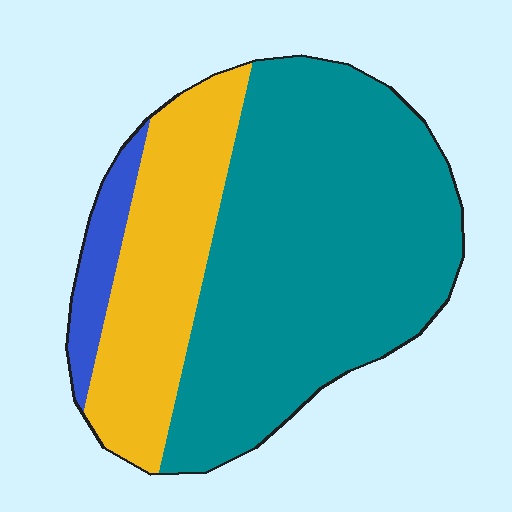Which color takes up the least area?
Blue, at roughly 5%.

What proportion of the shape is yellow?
Yellow takes up about one quarter (1/4) of the shape.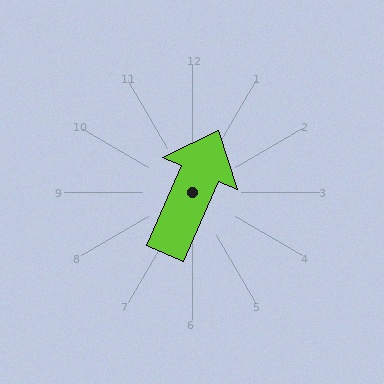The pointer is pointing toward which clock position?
Roughly 1 o'clock.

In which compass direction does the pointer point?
Northeast.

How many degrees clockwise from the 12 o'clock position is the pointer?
Approximately 23 degrees.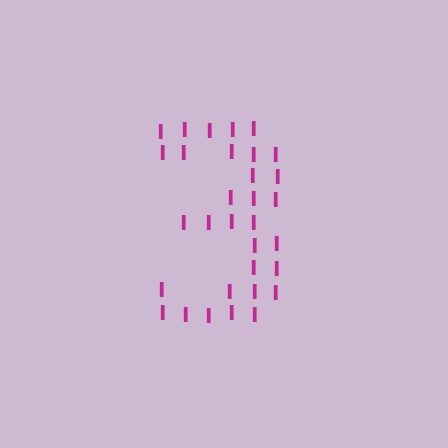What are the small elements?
The small elements are letter I's.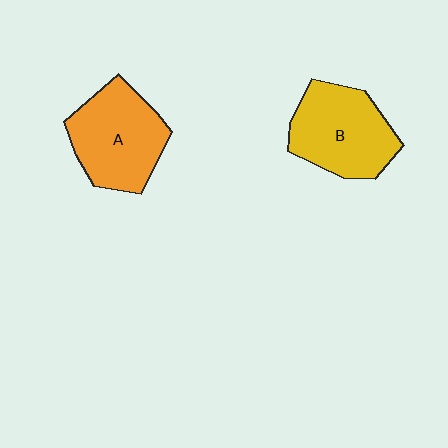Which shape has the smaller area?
Shape B (yellow).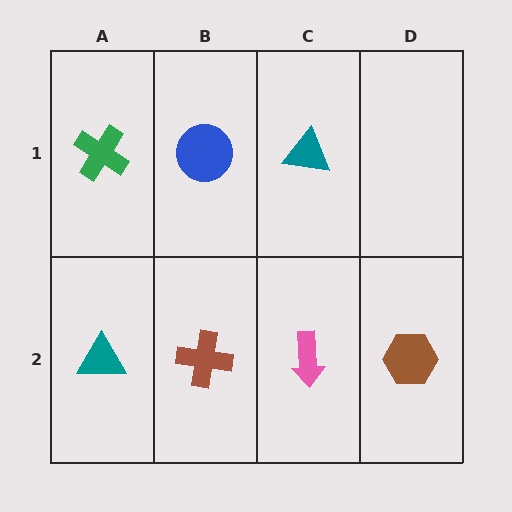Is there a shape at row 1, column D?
No, that cell is empty.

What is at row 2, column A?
A teal triangle.